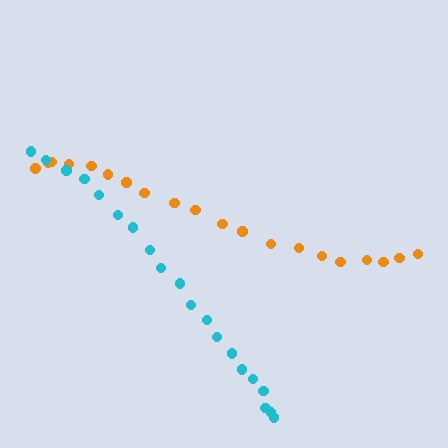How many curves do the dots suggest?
There are 2 distinct paths.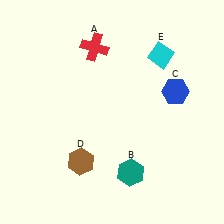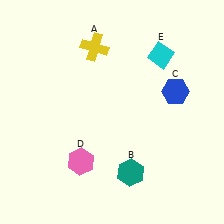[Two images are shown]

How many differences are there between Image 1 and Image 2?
There are 2 differences between the two images.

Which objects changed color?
A changed from red to yellow. D changed from brown to pink.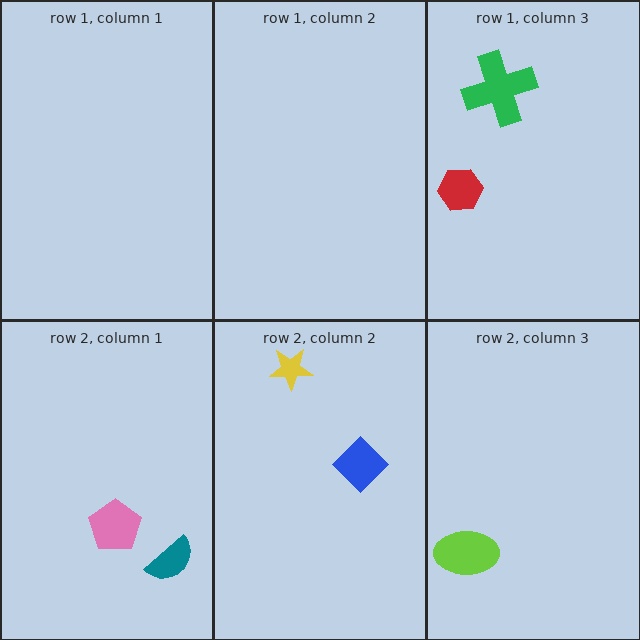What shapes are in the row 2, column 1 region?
The teal semicircle, the pink pentagon.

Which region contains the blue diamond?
The row 2, column 2 region.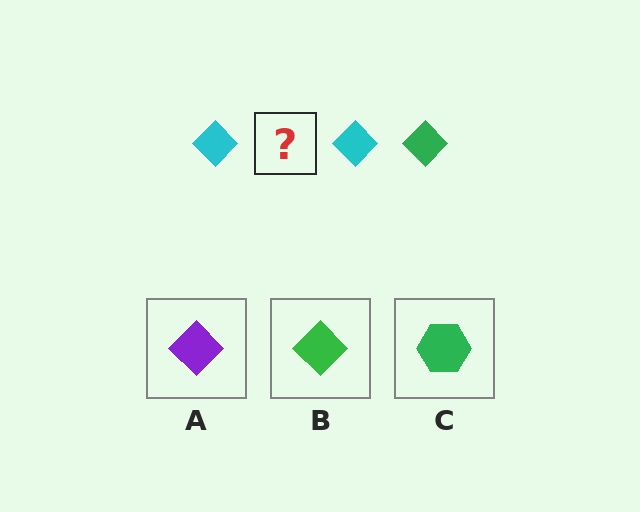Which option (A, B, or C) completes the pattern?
B.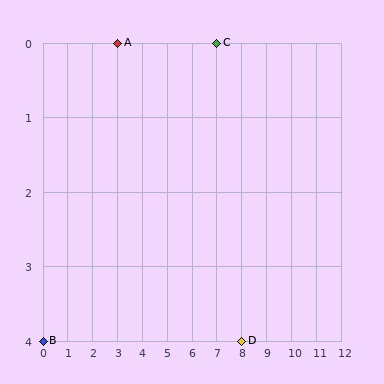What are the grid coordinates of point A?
Point A is at grid coordinates (3, 0).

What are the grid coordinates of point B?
Point B is at grid coordinates (0, 4).